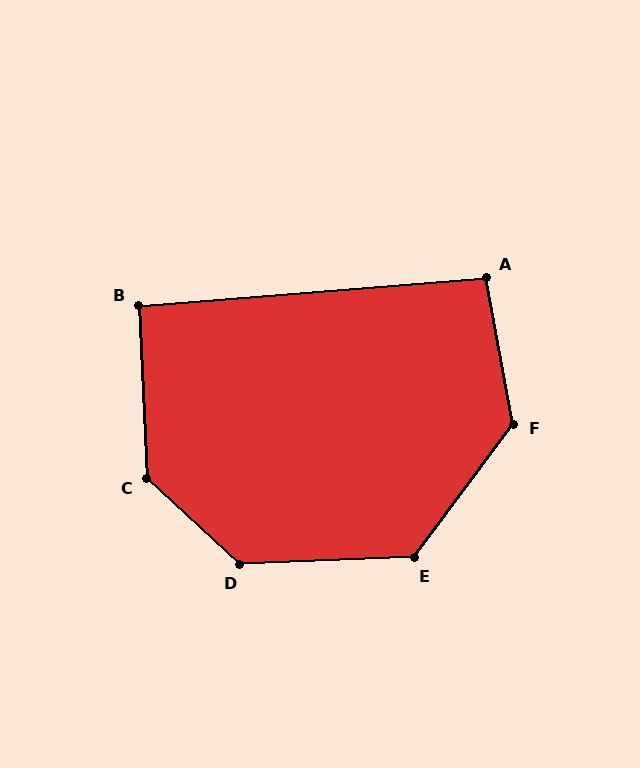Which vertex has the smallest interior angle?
B, at approximately 92 degrees.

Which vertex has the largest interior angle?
C, at approximately 135 degrees.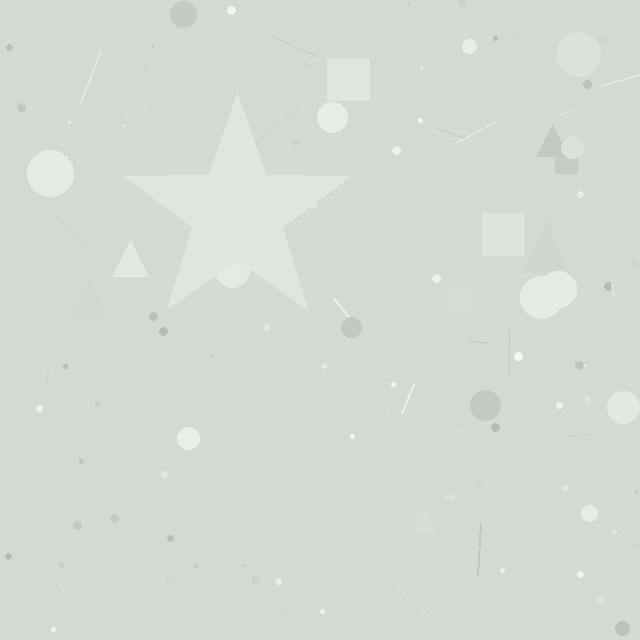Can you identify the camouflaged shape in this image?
The camouflaged shape is a star.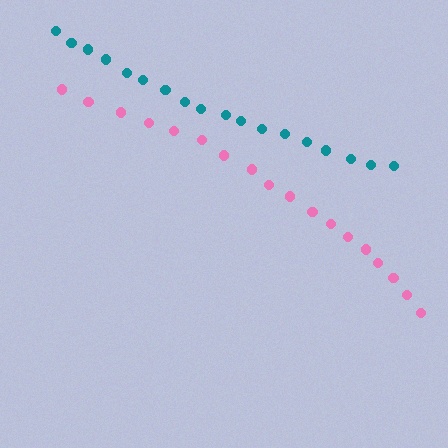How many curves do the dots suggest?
There are 2 distinct paths.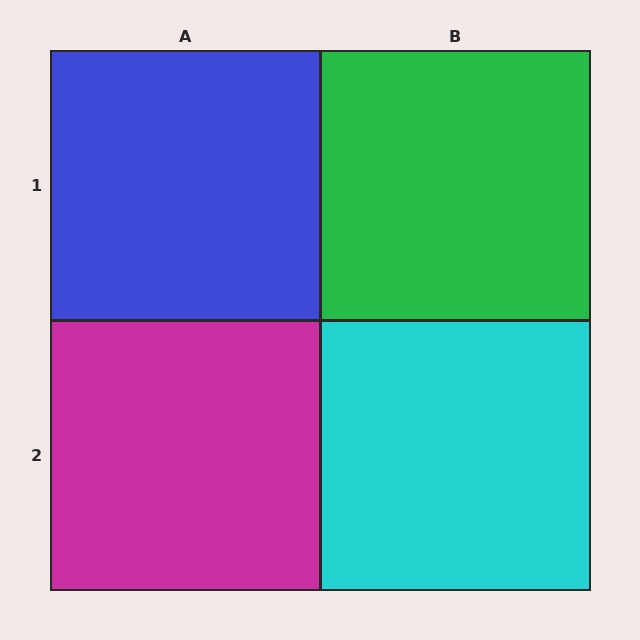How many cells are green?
1 cell is green.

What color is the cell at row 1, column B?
Green.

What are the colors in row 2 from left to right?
Magenta, cyan.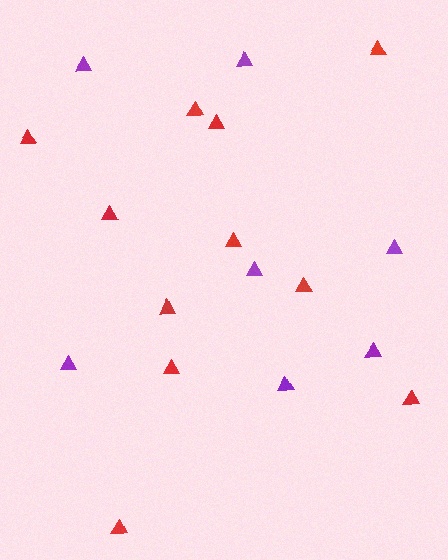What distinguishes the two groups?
There are 2 groups: one group of purple triangles (7) and one group of red triangles (11).